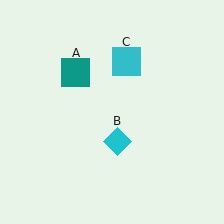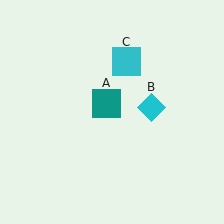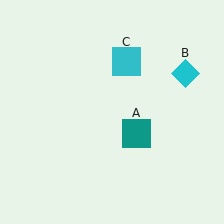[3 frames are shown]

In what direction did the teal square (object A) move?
The teal square (object A) moved down and to the right.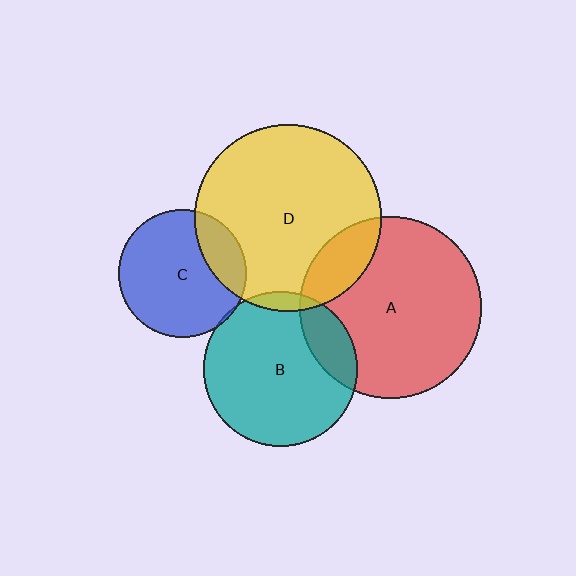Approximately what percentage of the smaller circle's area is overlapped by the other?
Approximately 5%.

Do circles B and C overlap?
Yes.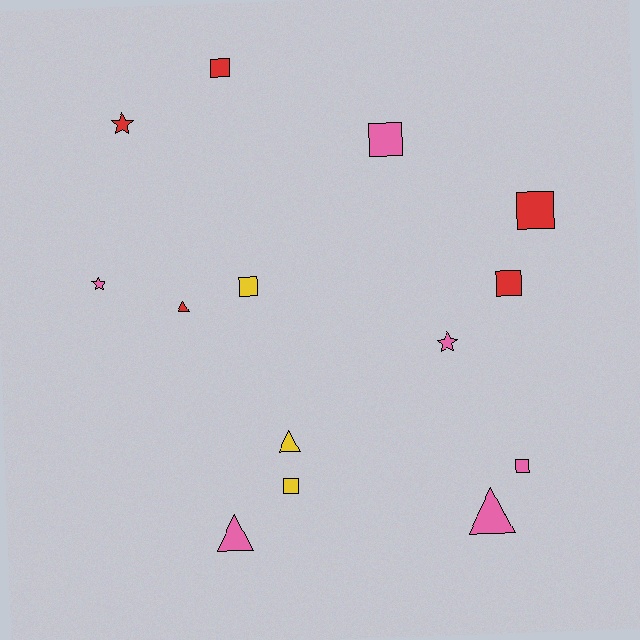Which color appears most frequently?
Pink, with 6 objects.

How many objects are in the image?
There are 14 objects.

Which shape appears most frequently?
Square, with 7 objects.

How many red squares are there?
There are 3 red squares.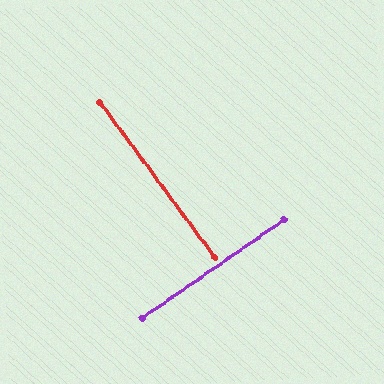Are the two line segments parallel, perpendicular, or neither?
Perpendicular — they meet at approximately 88°.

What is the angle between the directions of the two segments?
Approximately 88 degrees.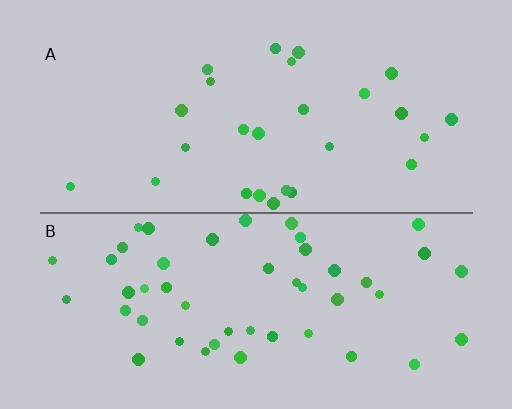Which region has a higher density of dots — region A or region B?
B (the bottom).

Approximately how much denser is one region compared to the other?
Approximately 1.8× — region B over region A.